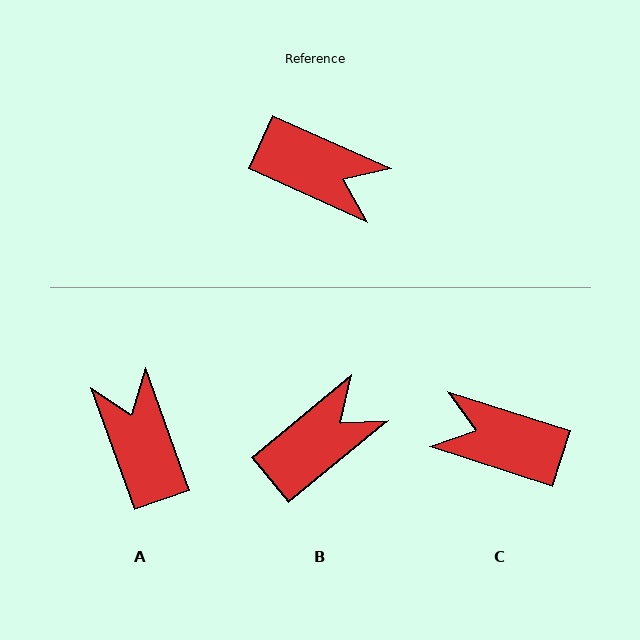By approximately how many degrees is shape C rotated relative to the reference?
Approximately 174 degrees clockwise.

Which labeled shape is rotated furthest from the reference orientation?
C, about 174 degrees away.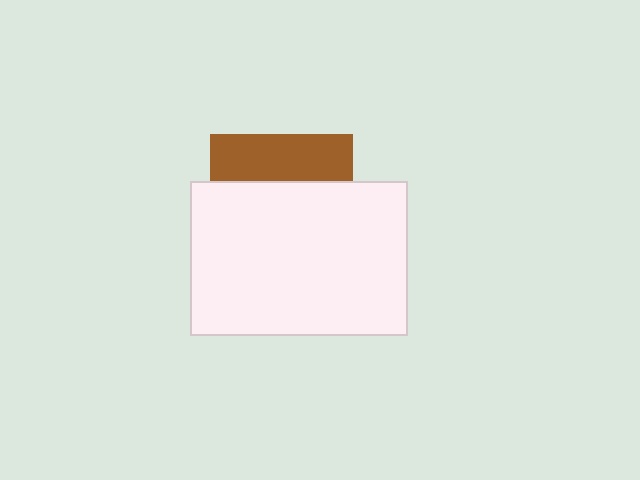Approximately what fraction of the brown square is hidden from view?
Roughly 67% of the brown square is hidden behind the white rectangle.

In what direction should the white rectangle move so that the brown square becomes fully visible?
The white rectangle should move down. That is the shortest direction to clear the overlap and leave the brown square fully visible.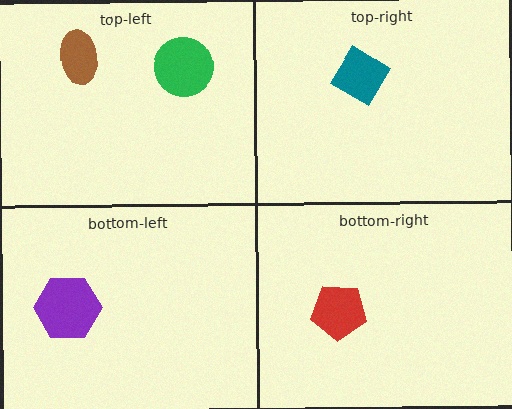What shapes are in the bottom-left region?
The purple hexagon.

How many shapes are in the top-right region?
1.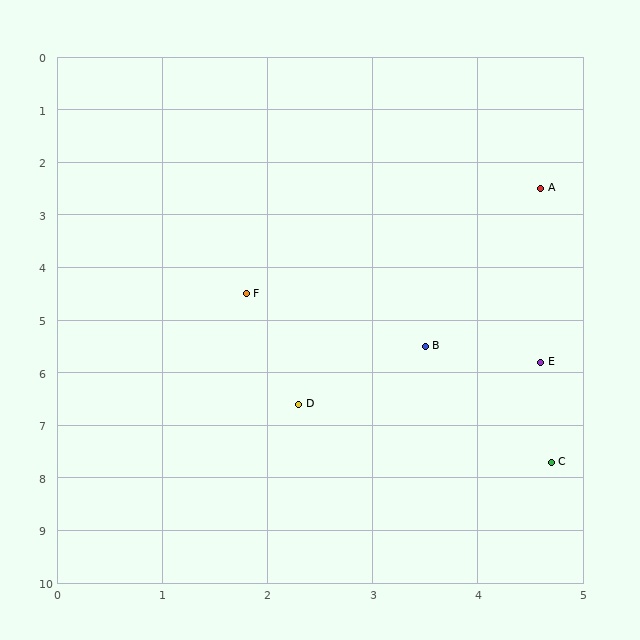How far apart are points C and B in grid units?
Points C and B are about 2.5 grid units apart.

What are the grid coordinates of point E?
Point E is at approximately (4.6, 5.8).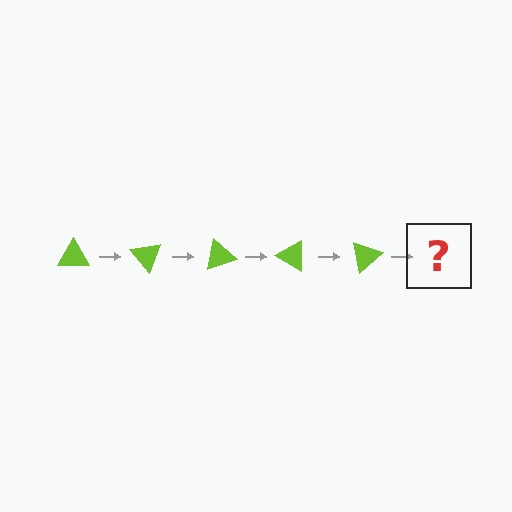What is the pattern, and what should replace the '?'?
The pattern is that the triangle rotates 50 degrees each step. The '?' should be a lime triangle rotated 250 degrees.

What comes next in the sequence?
The next element should be a lime triangle rotated 250 degrees.